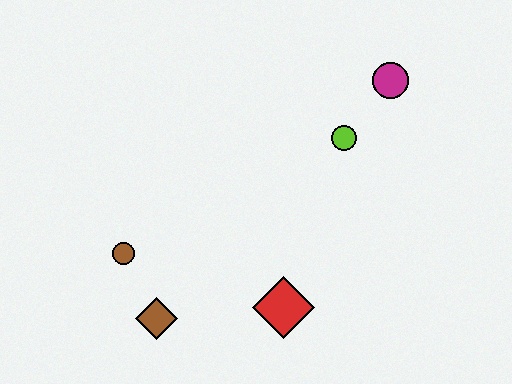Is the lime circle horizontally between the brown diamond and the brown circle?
No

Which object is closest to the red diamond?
The brown diamond is closest to the red diamond.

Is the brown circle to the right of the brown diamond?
No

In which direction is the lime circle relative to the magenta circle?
The lime circle is below the magenta circle.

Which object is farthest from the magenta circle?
The brown diamond is farthest from the magenta circle.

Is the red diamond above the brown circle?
No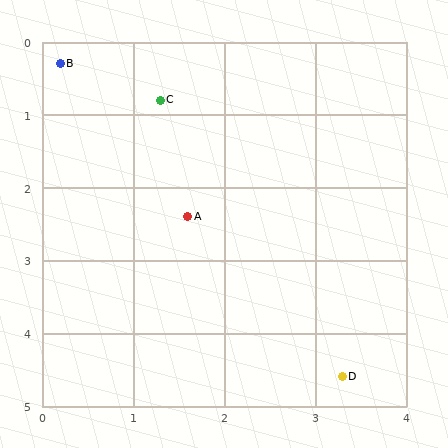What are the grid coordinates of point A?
Point A is at approximately (1.6, 2.4).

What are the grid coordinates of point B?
Point B is at approximately (0.2, 0.3).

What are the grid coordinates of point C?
Point C is at approximately (1.3, 0.8).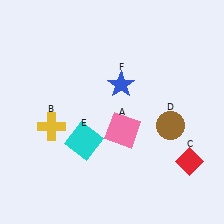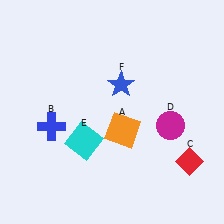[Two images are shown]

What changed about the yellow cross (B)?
In Image 1, B is yellow. In Image 2, it changed to blue.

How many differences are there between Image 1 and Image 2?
There are 3 differences between the two images.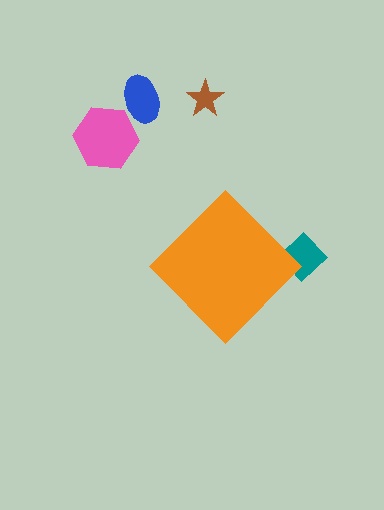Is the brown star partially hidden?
No, the brown star is fully visible.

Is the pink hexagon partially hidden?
No, the pink hexagon is fully visible.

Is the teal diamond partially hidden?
Yes, the teal diamond is partially hidden behind the orange diamond.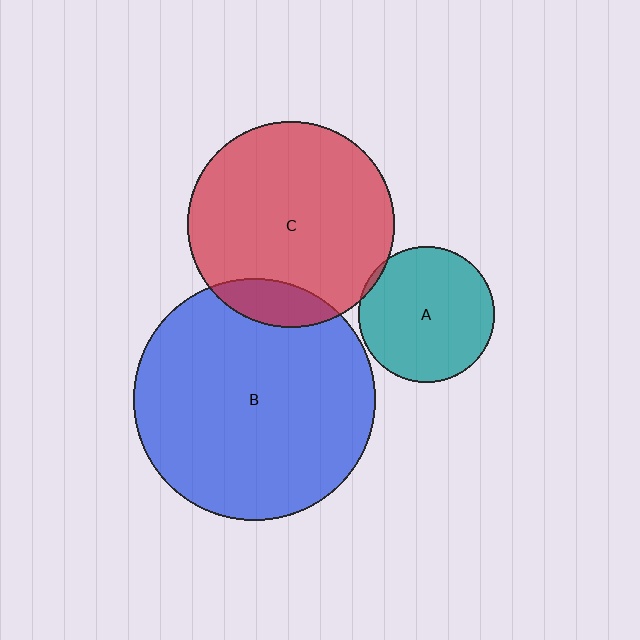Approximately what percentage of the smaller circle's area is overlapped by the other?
Approximately 5%.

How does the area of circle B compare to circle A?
Approximately 3.2 times.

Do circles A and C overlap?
Yes.